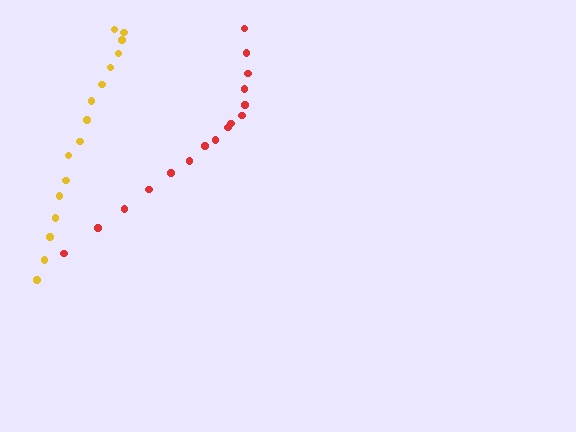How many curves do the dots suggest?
There are 2 distinct paths.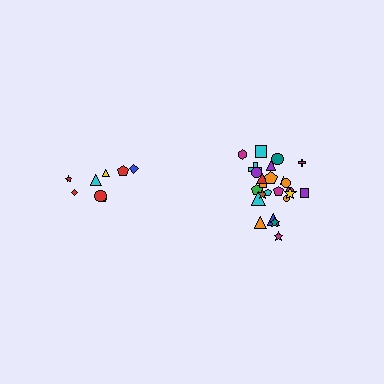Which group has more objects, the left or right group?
The right group.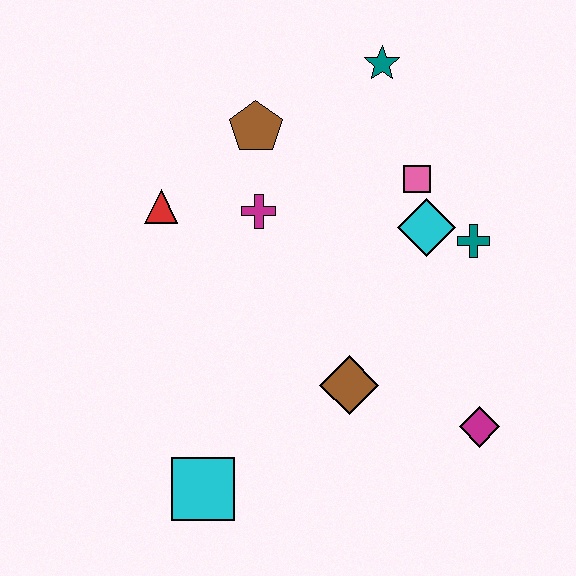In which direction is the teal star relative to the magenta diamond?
The teal star is above the magenta diamond.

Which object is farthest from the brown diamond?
The teal star is farthest from the brown diamond.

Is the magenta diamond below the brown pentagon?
Yes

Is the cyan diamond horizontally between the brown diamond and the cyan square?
No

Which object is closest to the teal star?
The pink square is closest to the teal star.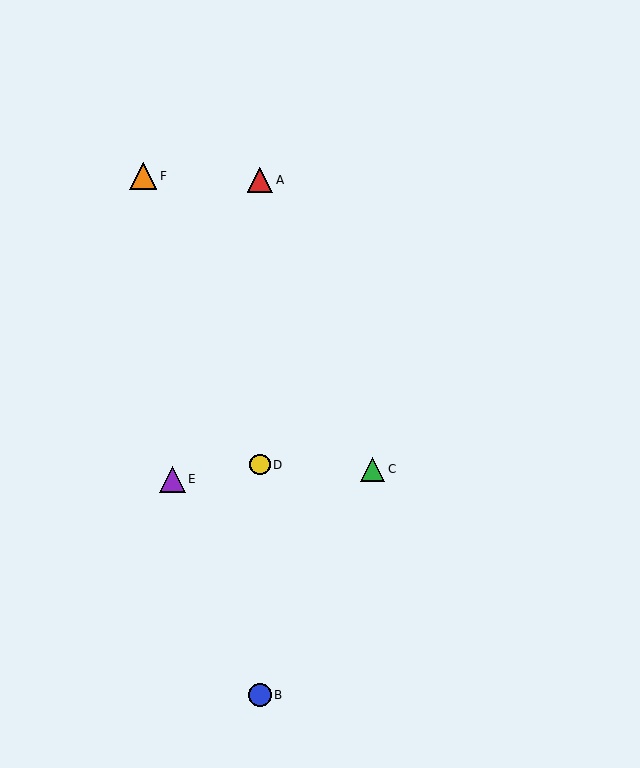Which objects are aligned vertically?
Objects A, B, D are aligned vertically.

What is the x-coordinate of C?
Object C is at x≈372.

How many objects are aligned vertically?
3 objects (A, B, D) are aligned vertically.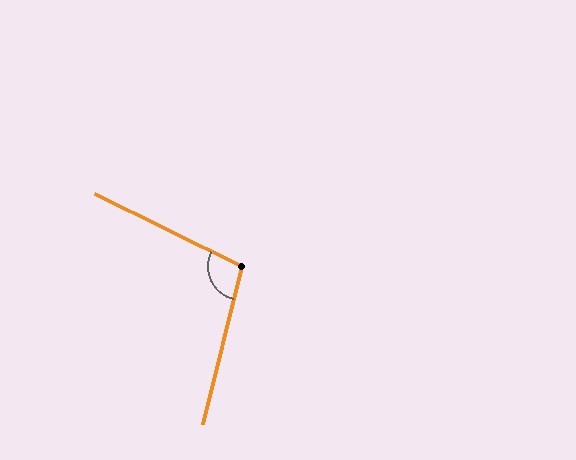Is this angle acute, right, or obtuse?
It is obtuse.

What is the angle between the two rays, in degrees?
Approximately 102 degrees.